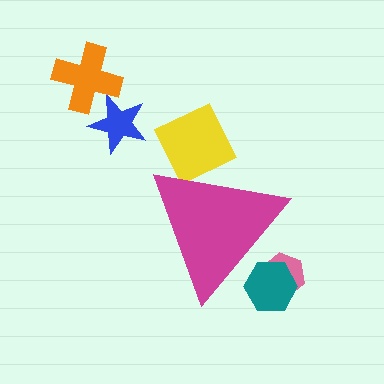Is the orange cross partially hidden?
No, the orange cross is fully visible.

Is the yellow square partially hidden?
Yes, the yellow square is partially hidden behind the magenta triangle.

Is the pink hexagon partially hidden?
Yes, the pink hexagon is partially hidden behind the magenta triangle.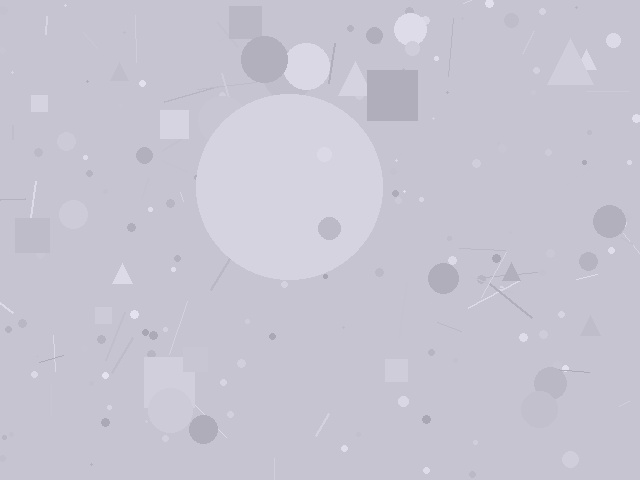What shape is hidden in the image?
A circle is hidden in the image.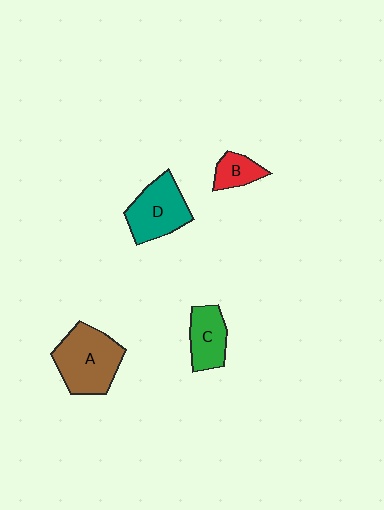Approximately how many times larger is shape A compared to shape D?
Approximately 1.2 times.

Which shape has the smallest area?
Shape B (red).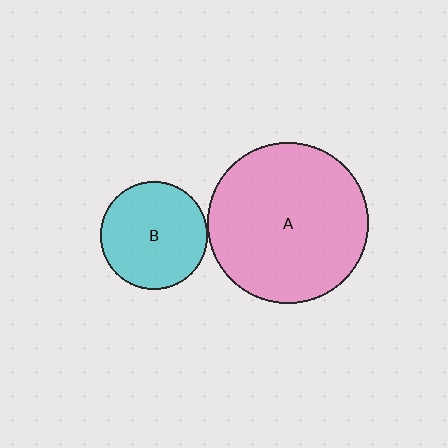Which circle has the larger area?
Circle A (pink).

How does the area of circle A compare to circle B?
Approximately 2.2 times.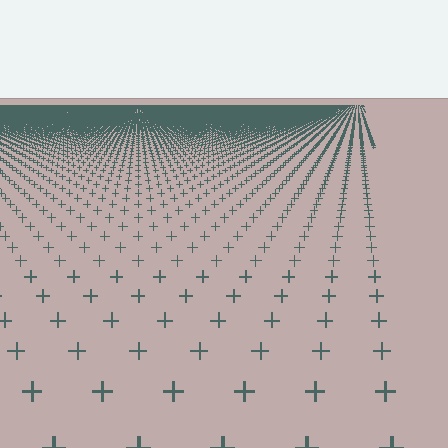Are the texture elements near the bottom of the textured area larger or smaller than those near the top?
Larger. Near the bottom, elements are closer to the viewer and appear at a bigger on-screen size.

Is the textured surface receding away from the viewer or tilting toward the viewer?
The surface is receding away from the viewer. Texture elements get smaller and denser toward the top.